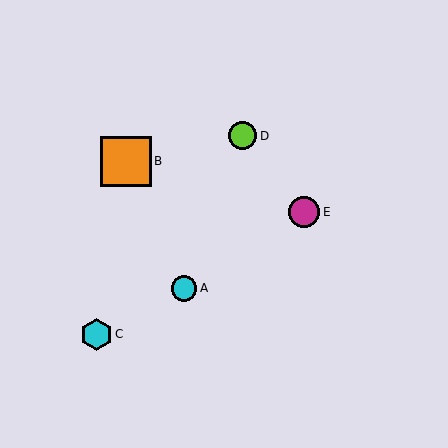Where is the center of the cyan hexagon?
The center of the cyan hexagon is at (96, 334).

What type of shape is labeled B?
Shape B is an orange square.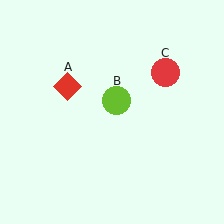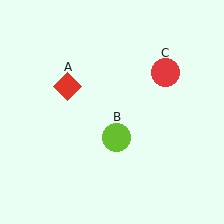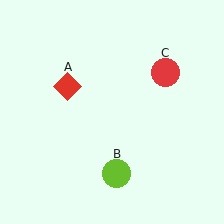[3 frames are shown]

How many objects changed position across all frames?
1 object changed position: lime circle (object B).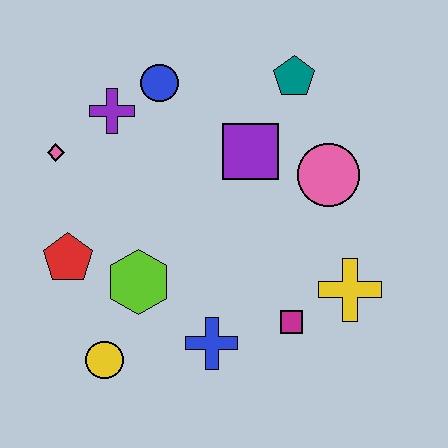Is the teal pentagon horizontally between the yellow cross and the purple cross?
Yes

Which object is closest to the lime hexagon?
The red pentagon is closest to the lime hexagon.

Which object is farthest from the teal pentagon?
The yellow circle is farthest from the teal pentagon.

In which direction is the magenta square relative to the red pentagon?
The magenta square is to the right of the red pentagon.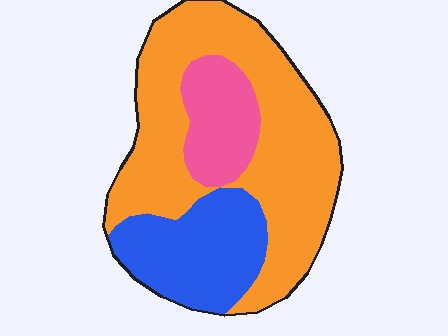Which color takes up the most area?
Orange, at roughly 60%.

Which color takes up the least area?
Pink, at roughly 15%.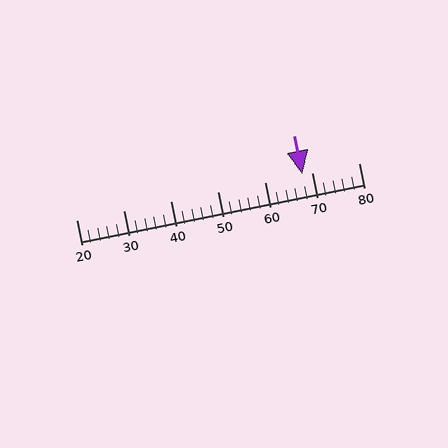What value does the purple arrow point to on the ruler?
The purple arrow points to approximately 68.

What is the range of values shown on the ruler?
The ruler shows values from 20 to 80.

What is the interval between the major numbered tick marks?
The major tick marks are spaced 10 units apart.